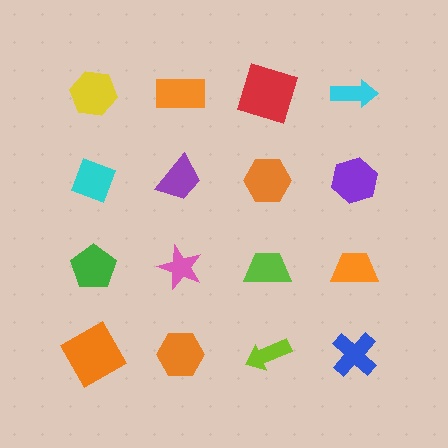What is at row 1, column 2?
An orange rectangle.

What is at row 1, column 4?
A cyan arrow.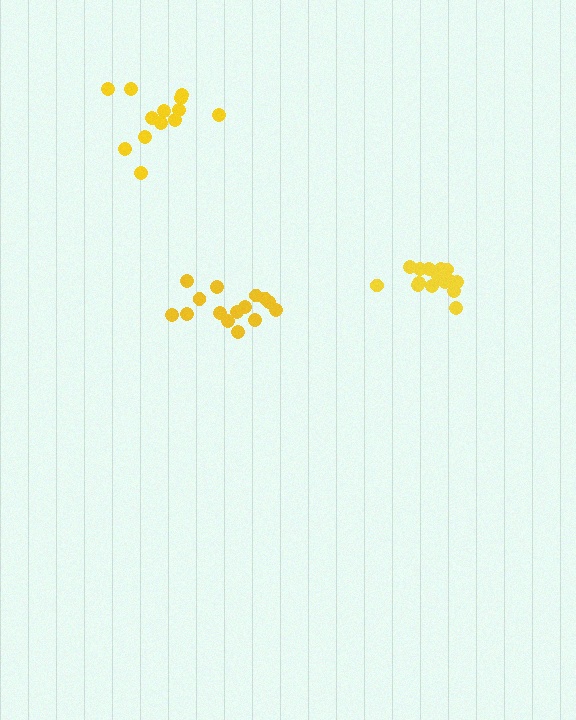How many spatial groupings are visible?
There are 3 spatial groupings.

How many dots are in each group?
Group 1: 15 dots, Group 2: 15 dots, Group 3: 13 dots (43 total).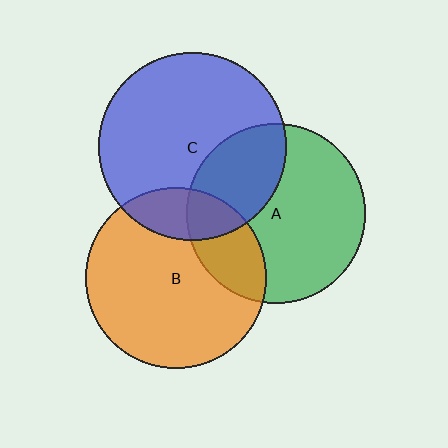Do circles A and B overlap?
Yes.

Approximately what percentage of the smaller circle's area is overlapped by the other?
Approximately 25%.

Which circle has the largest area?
Circle C (blue).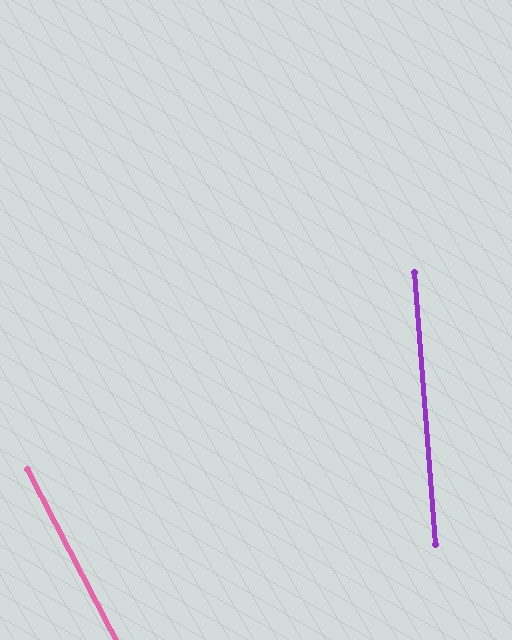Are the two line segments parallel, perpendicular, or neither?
Neither parallel nor perpendicular — they differ by about 23°.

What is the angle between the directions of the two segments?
Approximately 23 degrees.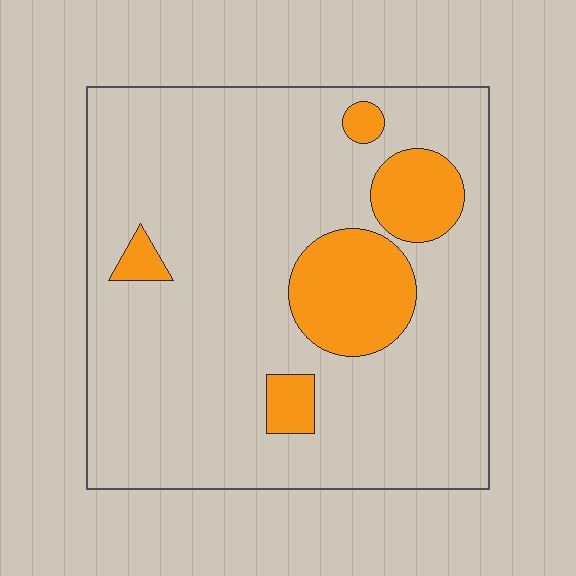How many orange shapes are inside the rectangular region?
5.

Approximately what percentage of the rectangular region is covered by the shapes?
Approximately 15%.